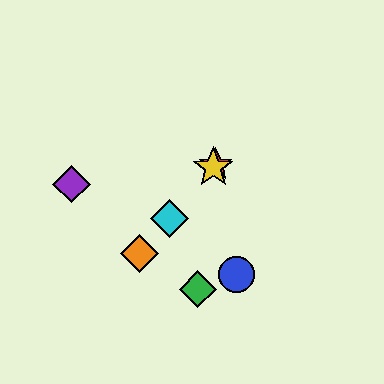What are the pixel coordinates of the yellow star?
The yellow star is at (213, 168).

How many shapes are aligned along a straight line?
4 shapes (the red star, the yellow star, the orange diamond, the cyan diamond) are aligned along a straight line.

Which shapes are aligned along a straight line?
The red star, the yellow star, the orange diamond, the cyan diamond are aligned along a straight line.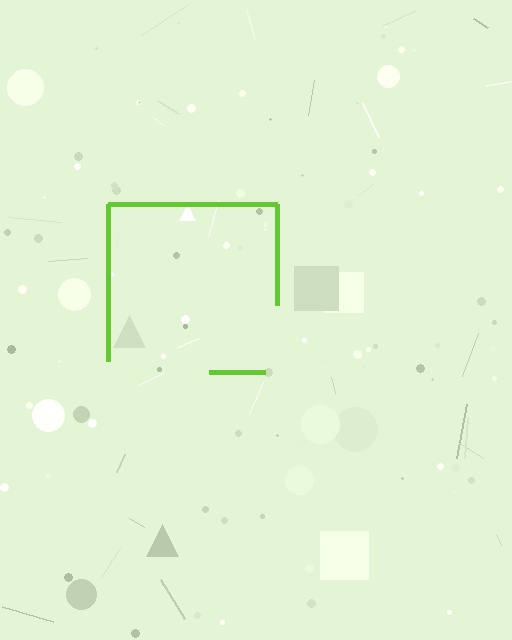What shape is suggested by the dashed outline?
The dashed outline suggests a square.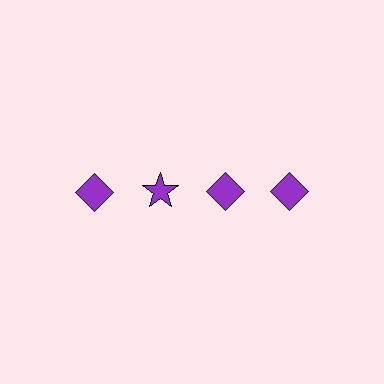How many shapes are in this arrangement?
There are 4 shapes arranged in a grid pattern.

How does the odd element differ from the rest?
It has a different shape: star instead of diamond.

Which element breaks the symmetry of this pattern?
The purple star in the top row, second from left column breaks the symmetry. All other shapes are purple diamonds.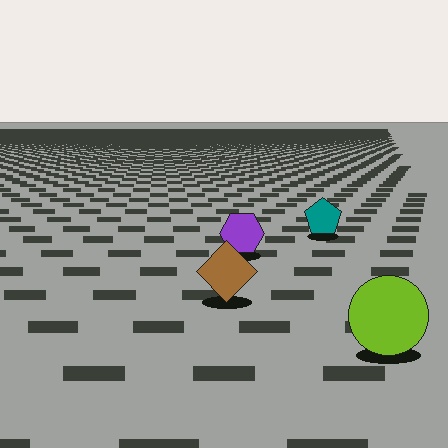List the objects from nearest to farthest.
From nearest to farthest: the lime circle, the brown diamond, the purple hexagon, the teal pentagon.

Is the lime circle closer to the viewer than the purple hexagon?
Yes. The lime circle is closer — you can tell from the texture gradient: the ground texture is coarser near it.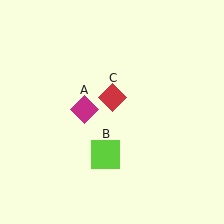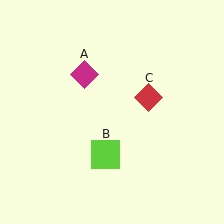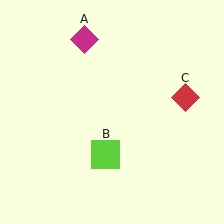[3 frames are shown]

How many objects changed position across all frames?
2 objects changed position: magenta diamond (object A), red diamond (object C).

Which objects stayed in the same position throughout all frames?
Lime square (object B) remained stationary.